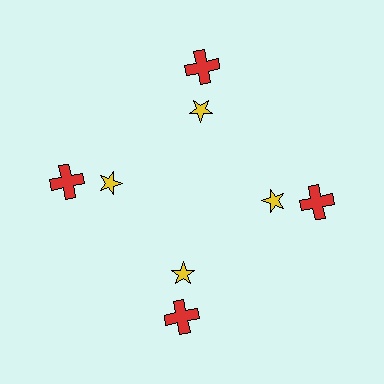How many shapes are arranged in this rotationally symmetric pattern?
There are 8 shapes, arranged in 4 groups of 2.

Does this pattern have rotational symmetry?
Yes, this pattern has 4-fold rotational symmetry. It looks the same after rotating 90 degrees around the center.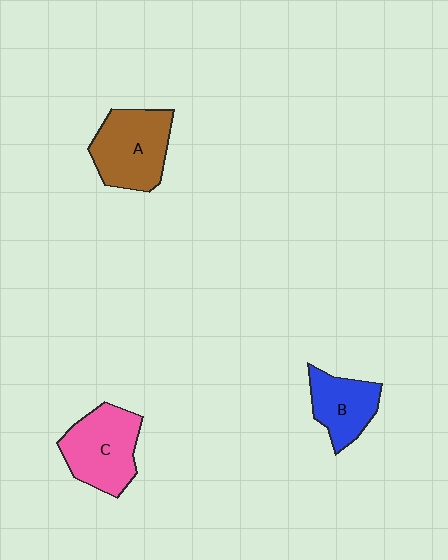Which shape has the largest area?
Shape A (brown).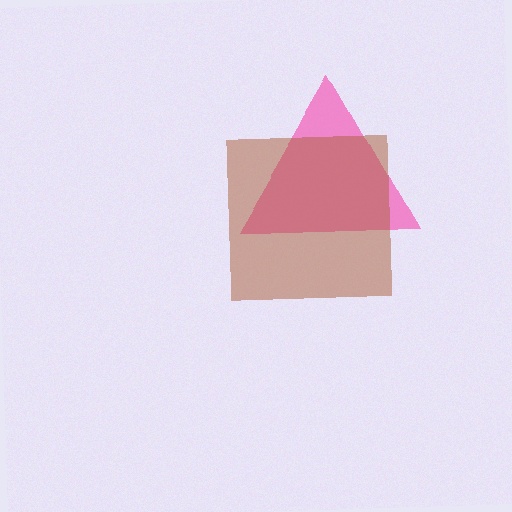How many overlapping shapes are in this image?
There are 2 overlapping shapes in the image.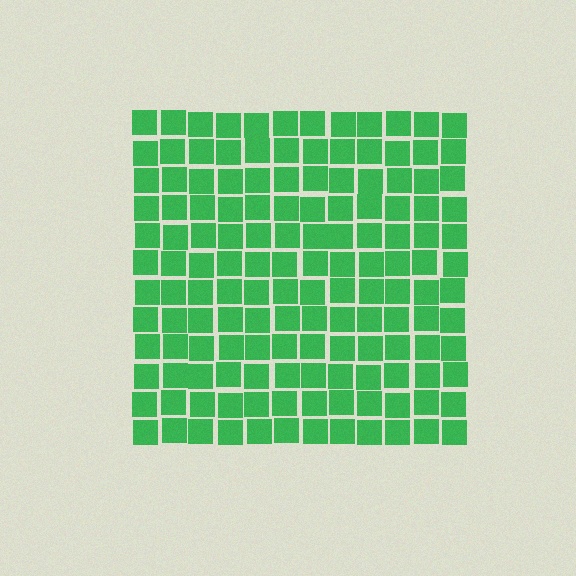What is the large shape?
The large shape is a square.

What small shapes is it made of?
It is made of small squares.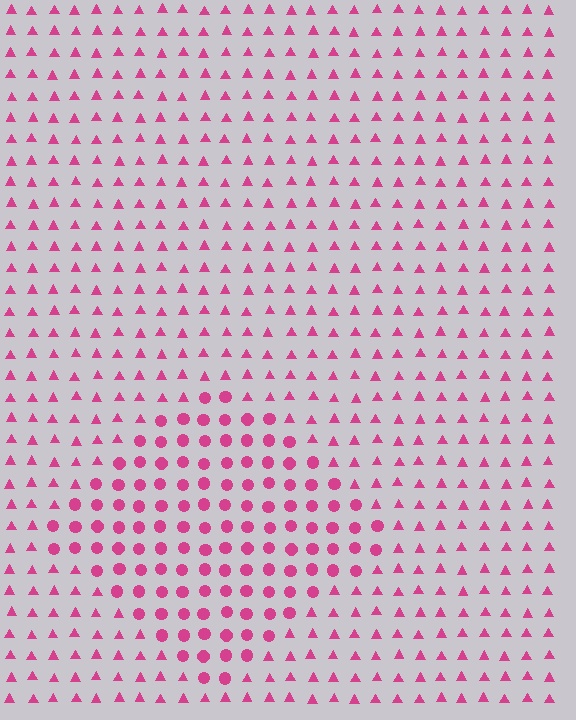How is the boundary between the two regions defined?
The boundary is defined by a change in element shape: circles inside vs. triangles outside. All elements share the same color and spacing.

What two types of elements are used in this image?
The image uses circles inside the diamond region and triangles outside it.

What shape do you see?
I see a diamond.